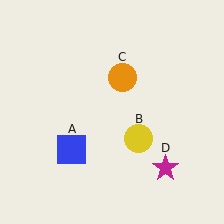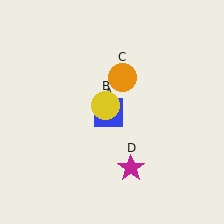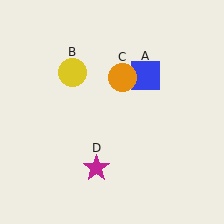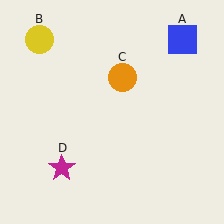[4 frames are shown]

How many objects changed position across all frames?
3 objects changed position: blue square (object A), yellow circle (object B), magenta star (object D).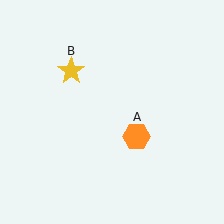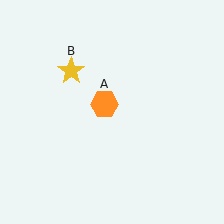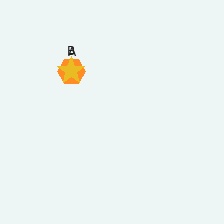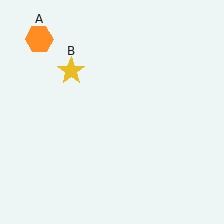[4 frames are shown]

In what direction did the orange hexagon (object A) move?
The orange hexagon (object A) moved up and to the left.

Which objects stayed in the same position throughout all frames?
Yellow star (object B) remained stationary.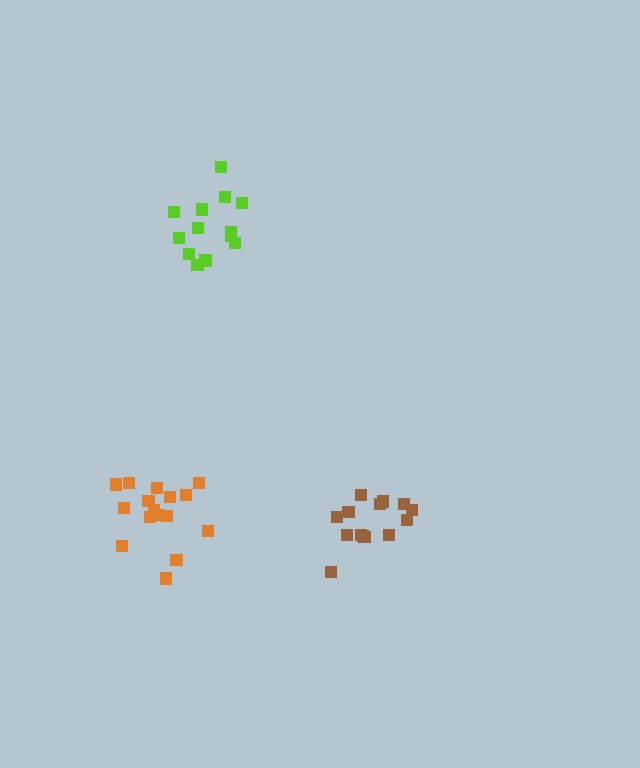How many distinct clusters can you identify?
There are 3 distinct clusters.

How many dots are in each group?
Group 1: 14 dots, Group 2: 13 dots, Group 3: 16 dots (43 total).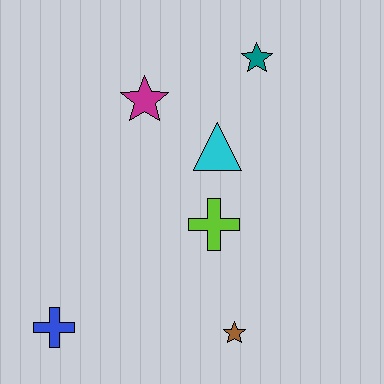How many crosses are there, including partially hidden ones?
There are 2 crosses.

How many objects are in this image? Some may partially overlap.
There are 6 objects.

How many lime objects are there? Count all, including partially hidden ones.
There is 1 lime object.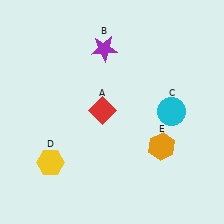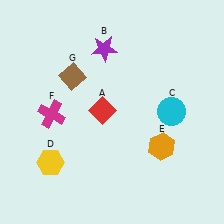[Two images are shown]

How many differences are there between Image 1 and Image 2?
There are 2 differences between the two images.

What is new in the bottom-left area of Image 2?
A magenta cross (F) was added in the bottom-left area of Image 2.